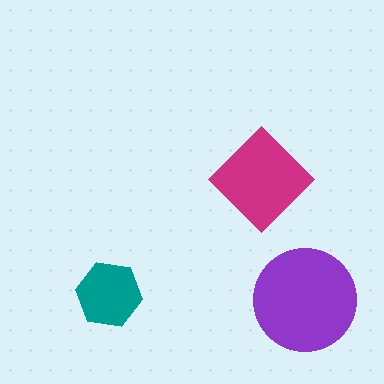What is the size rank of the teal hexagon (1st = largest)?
3rd.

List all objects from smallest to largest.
The teal hexagon, the magenta diamond, the purple circle.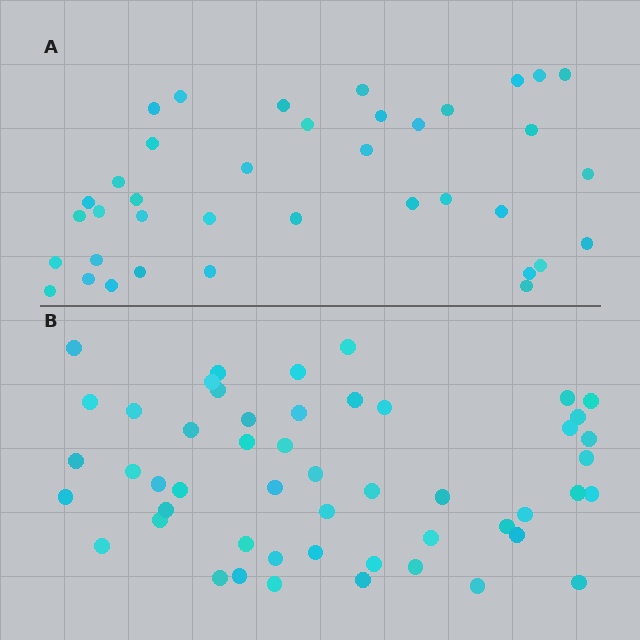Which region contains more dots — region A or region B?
Region B (the bottom region) has more dots.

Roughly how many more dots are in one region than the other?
Region B has approximately 15 more dots than region A.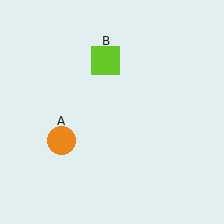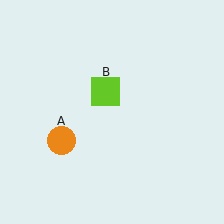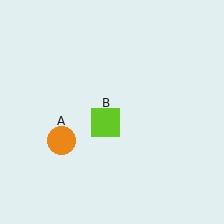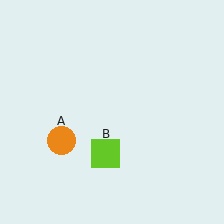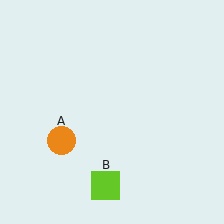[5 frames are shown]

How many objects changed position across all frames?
1 object changed position: lime square (object B).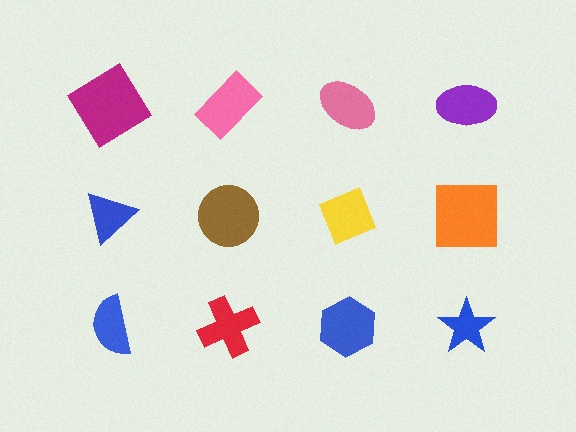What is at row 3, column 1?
A blue semicircle.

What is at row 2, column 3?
A yellow diamond.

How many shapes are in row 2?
4 shapes.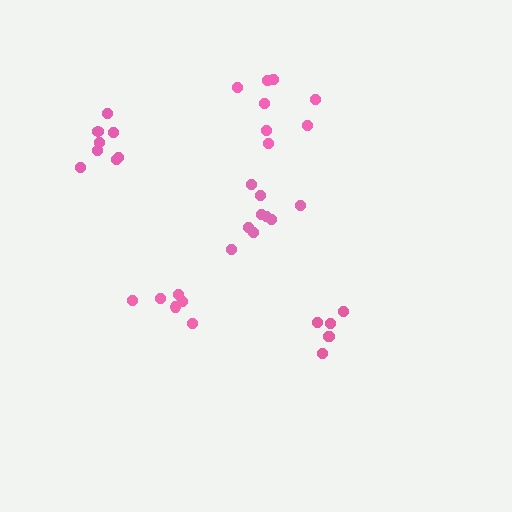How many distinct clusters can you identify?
There are 5 distinct clusters.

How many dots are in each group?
Group 1: 6 dots, Group 2: 6 dots, Group 3: 9 dots, Group 4: 8 dots, Group 5: 8 dots (37 total).